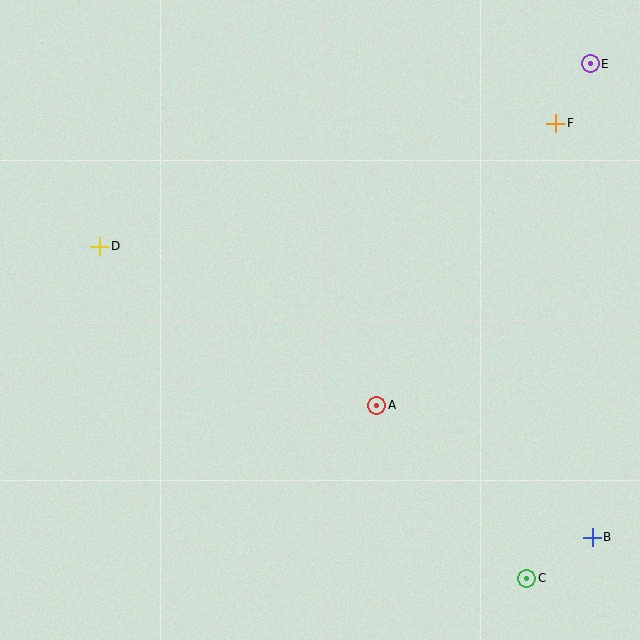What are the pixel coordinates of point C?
Point C is at (527, 578).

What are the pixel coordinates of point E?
Point E is at (590, 64).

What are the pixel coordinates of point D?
Point D is at (100, 246).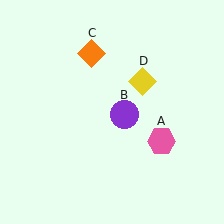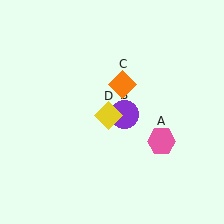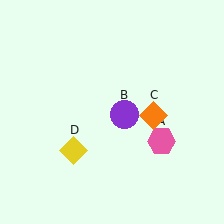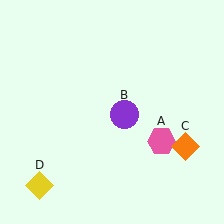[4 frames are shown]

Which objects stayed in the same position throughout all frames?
Pink hexagon (object A) and purple circle (object B) remained stationary.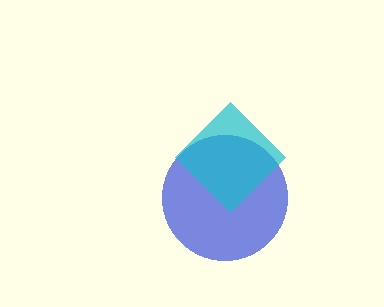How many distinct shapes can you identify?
There are 2 distinct shapes: a blue circle, a cyan diamond.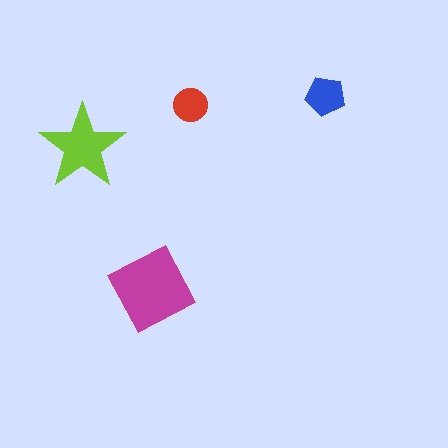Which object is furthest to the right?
The blue pentagon is rightmost.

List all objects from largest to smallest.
The magenta diamond, the lime star, the blue pentagon, the red circle.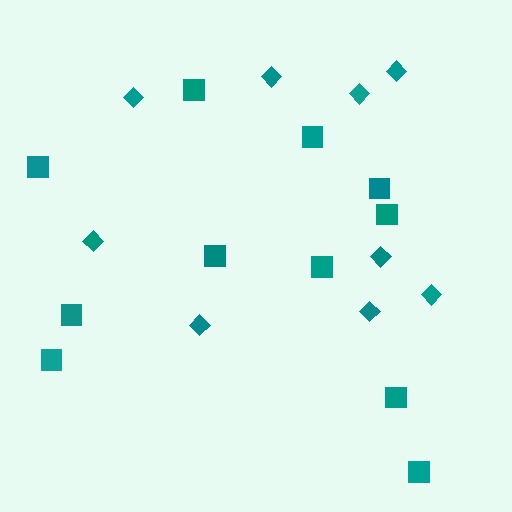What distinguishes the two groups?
There are 2 groups: one group of diamonds (9) and one group of squares (11).